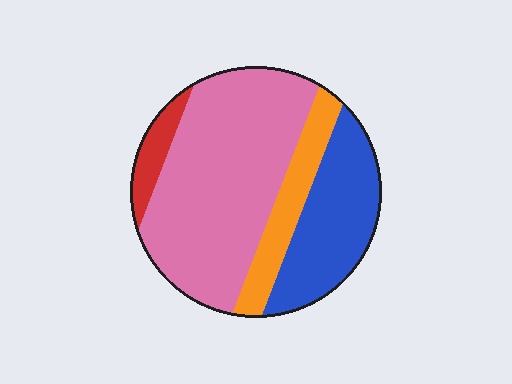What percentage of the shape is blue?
Blue takes up about one quarter (1/4) of the shape.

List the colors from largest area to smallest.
From largest to smallest: pink, blue, orange, red.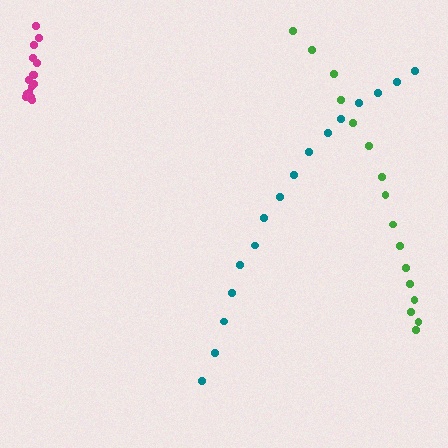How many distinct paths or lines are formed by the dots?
There are 3 distinct paths.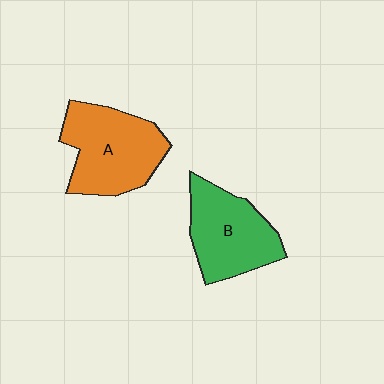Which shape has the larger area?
Shape A (orange).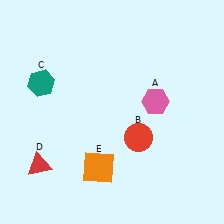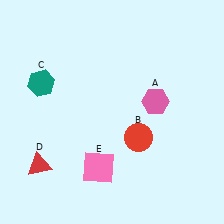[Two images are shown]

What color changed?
The square (E) changed from orange in Image 1 to pink in Image 2.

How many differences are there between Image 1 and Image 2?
There is 1 difference between the two images.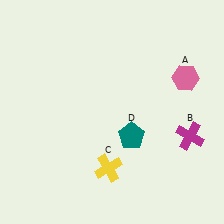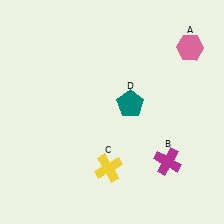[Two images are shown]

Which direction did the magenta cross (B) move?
The magenta cross (B) moved down.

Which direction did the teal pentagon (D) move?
The teal pentagon (D) moved up.